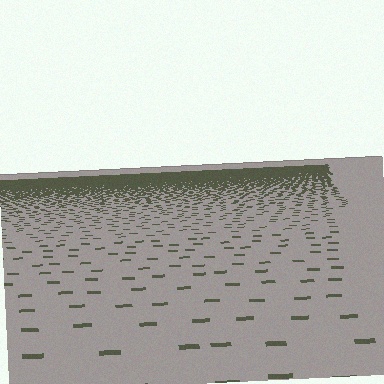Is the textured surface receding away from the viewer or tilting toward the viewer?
The surface is receding away from the viewer. Texture elements get smaller and denser toward the top.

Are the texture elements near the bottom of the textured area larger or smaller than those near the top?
Larger. Near the bottom, elements are closer to the viewer and appear at a bigger on-screen size.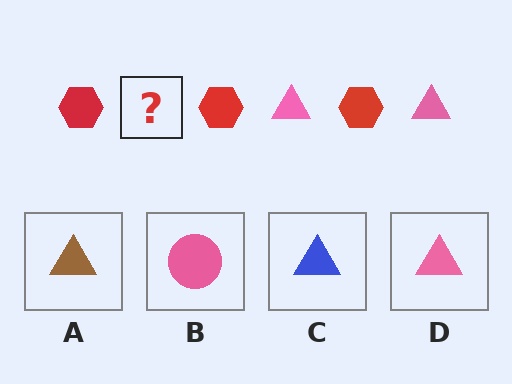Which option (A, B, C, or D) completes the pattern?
D.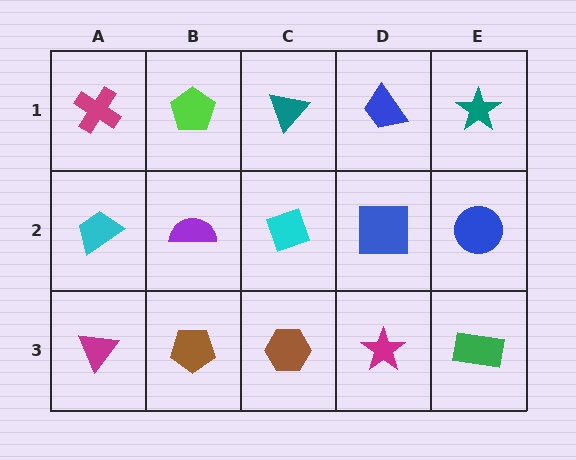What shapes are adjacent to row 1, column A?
A cyan trapezoid (row 2, column A), a lime pentagon (row 1, column B).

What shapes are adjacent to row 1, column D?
A blue square (row 2, column D), a teal triangle (row 1, column C), a teal star (row 1, column E).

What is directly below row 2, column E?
A green rectangle.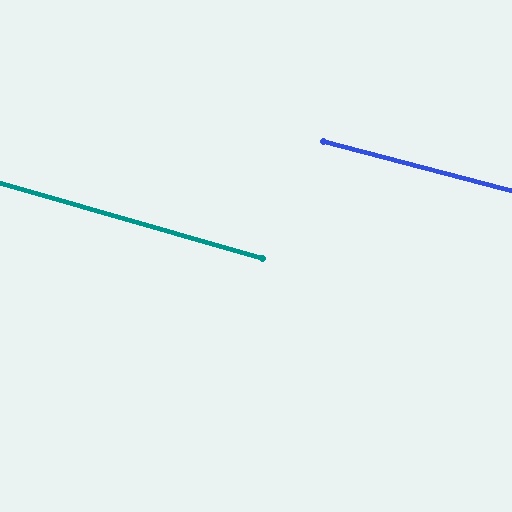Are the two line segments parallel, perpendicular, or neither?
Parallel — their directions differ by only 1.4°.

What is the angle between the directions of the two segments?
Approximately 1 degree.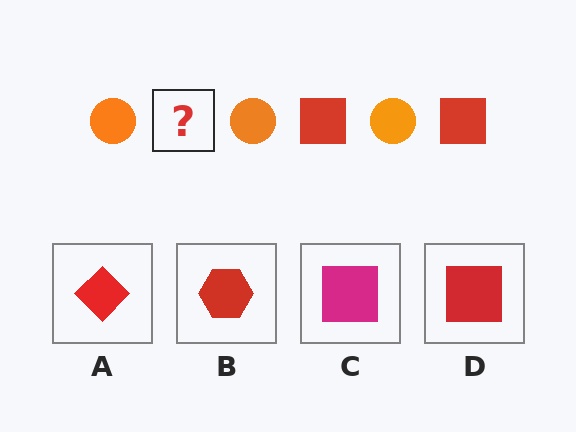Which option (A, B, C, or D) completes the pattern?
D.